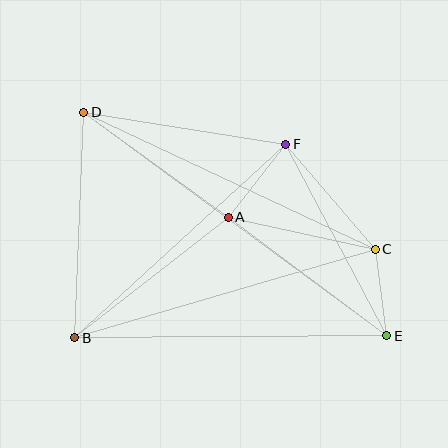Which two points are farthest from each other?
Points D and E are farthest from each other.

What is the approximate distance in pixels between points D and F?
The distance between D and F is approximately 204 pixels.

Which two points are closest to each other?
Points C and E are closest to each other.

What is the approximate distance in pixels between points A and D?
The distance between A and D is approximately 179 pixels.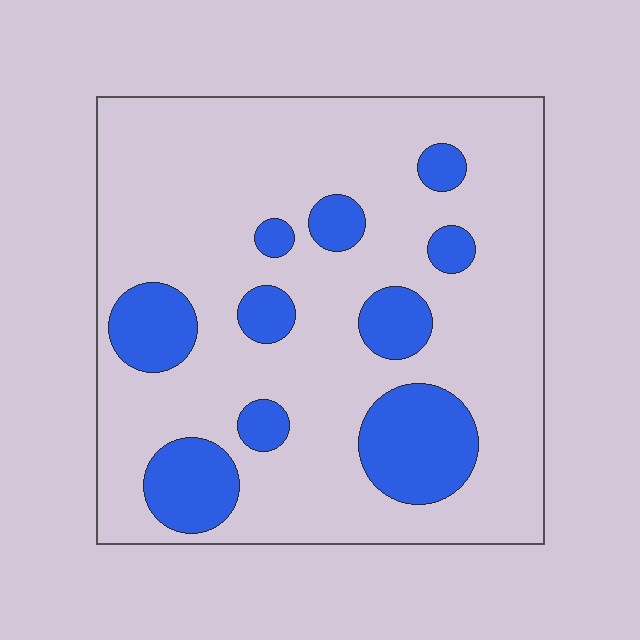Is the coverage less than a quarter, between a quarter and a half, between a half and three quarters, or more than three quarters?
Less than a quarter.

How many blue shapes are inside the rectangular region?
10.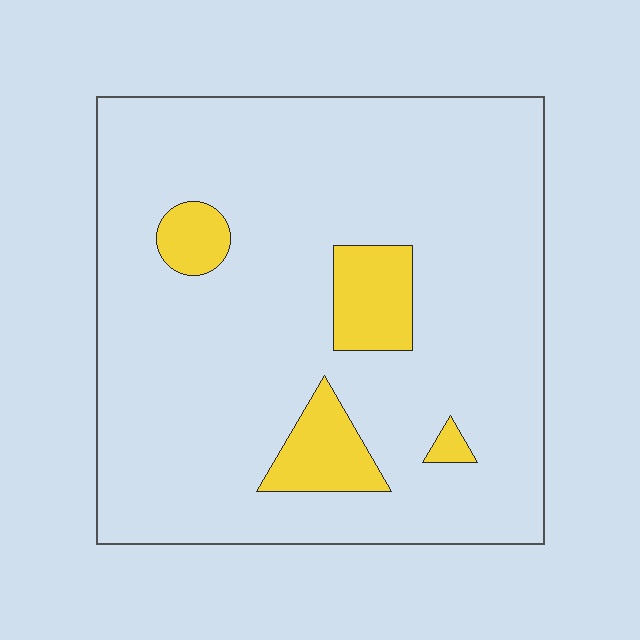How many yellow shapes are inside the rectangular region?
4.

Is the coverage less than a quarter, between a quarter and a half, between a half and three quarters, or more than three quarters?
Less than a quarter.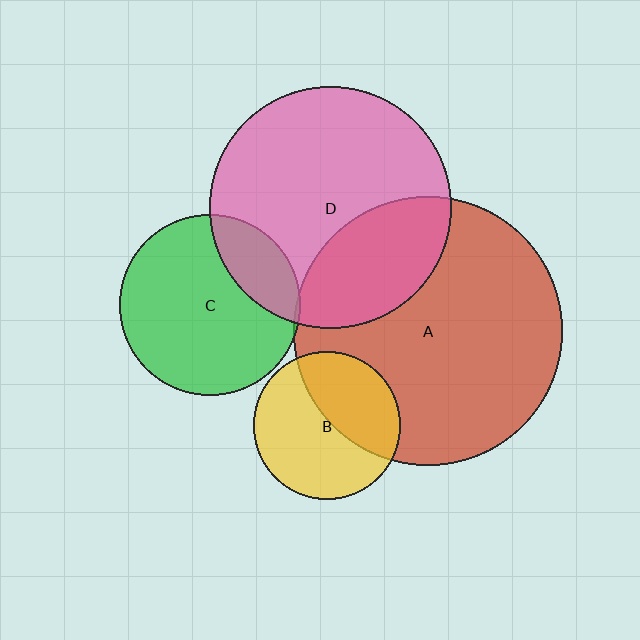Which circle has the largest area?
Circle A (red).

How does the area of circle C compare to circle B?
Approximately 1.5 times.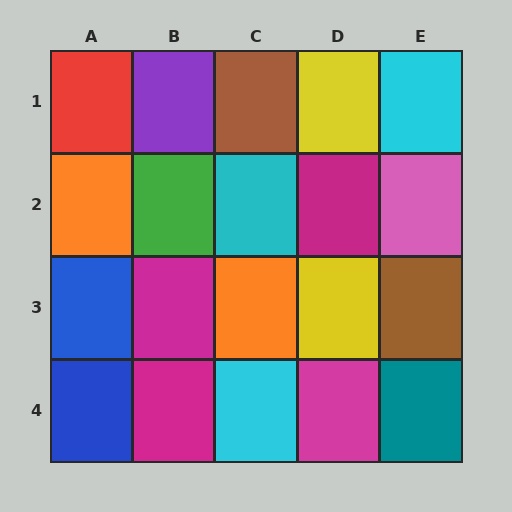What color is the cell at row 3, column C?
Orange.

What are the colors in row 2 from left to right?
Orange, green, cyan, magenta, pink.